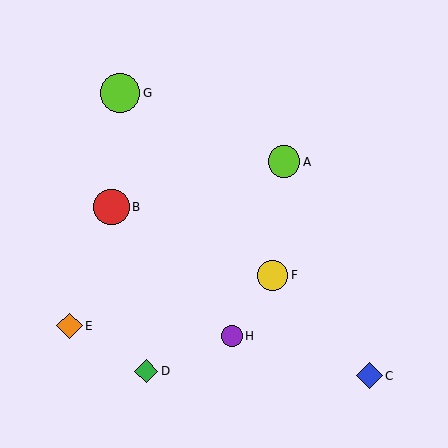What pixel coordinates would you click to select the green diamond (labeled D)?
Click at (146, 371) to select the green diamond D.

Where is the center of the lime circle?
The center of the lime circle is at (284, 162).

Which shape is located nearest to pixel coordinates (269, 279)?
The yellow circle (labeled F) at (272, 275) is nearest to that location.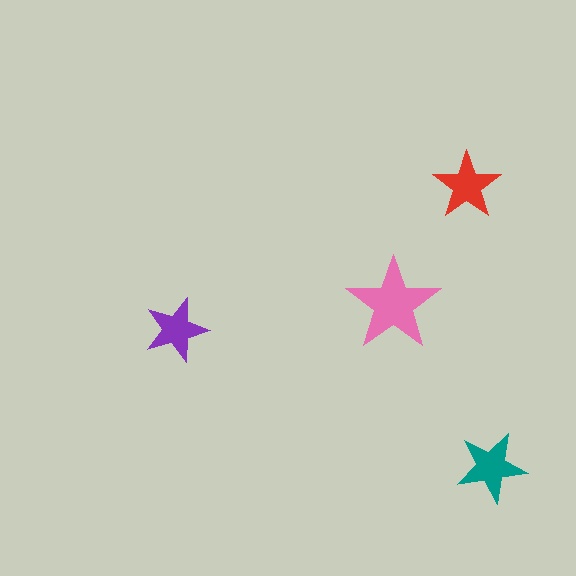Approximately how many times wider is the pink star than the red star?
About 1.5 times wider.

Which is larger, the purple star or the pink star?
The pink one.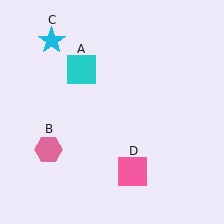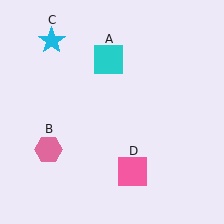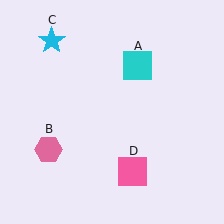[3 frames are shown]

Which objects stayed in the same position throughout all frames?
Pink hexagon (object B) and cyan star (object C) and pink square (object D) remained stationary.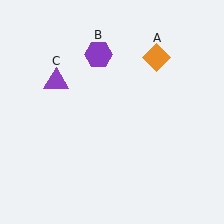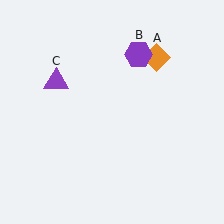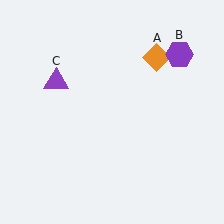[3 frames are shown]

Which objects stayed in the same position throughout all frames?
Orange diamond (object A) and purple triangle (object C) remained stationary.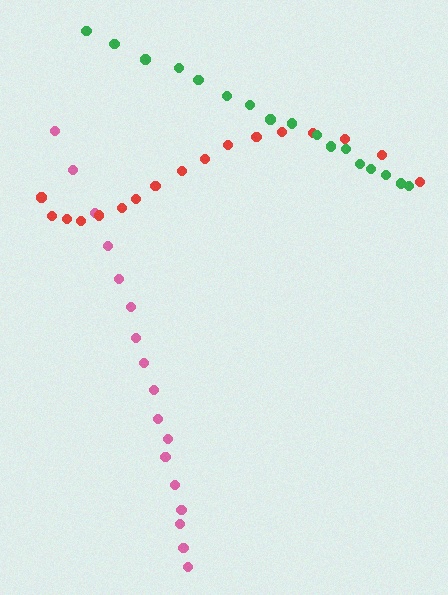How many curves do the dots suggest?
There are 3 distinct paths.